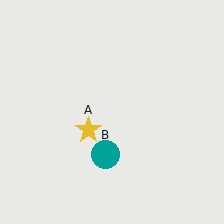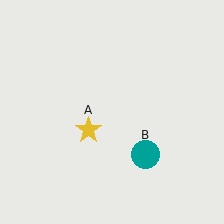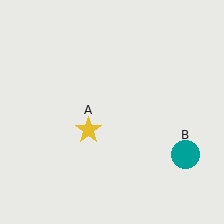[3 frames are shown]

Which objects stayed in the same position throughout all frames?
Yellow star (object A) remained stationary.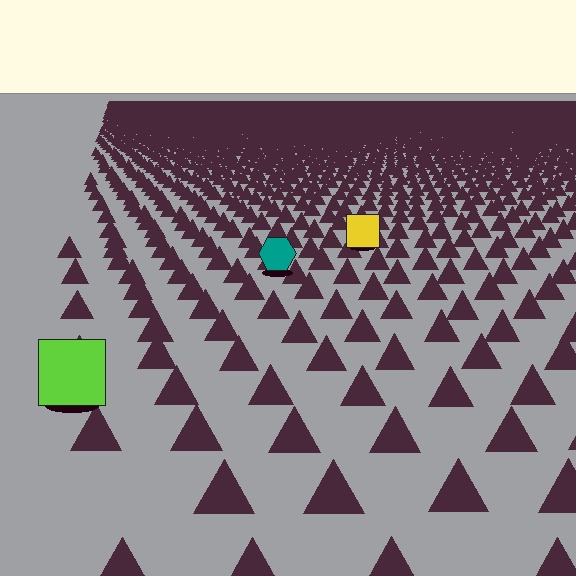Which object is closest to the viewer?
The lime square is closest. The texture marks near it are larger and more spread out.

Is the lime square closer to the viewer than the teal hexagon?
Yes. The lime square is closer — you can tell from the texture gradient: the ground texture is coarser near it.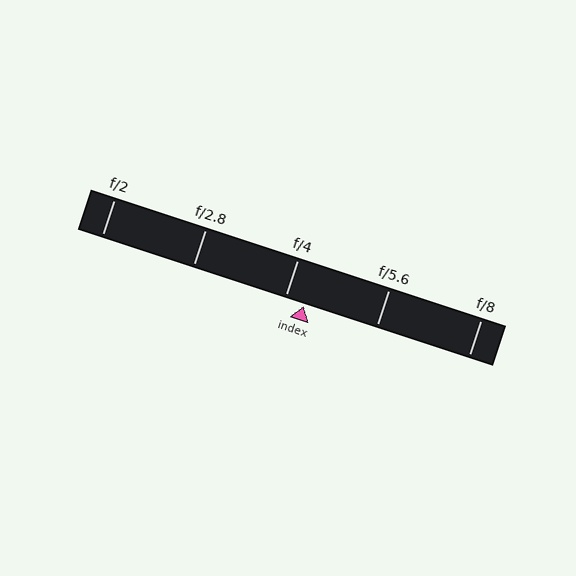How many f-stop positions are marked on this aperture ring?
There are 5 f-stop positions marked.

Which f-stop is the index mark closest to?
The index mark is closest to f/4.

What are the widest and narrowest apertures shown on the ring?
The widest aperture shown is f/2 and the narrowest is f/8.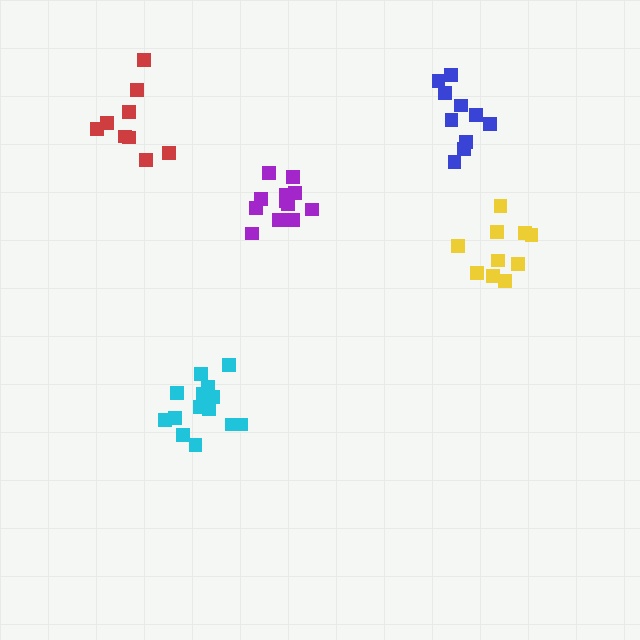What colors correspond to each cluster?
The clusters are colored: cyan, blue, purple, red, yellow.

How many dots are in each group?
Group 1: 15 dots, Group 2: 10 dots, Group 3: 13 dots, Group 4: 9 dots, Group 5: 10 dots (57 total).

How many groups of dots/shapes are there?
There are 5 groups.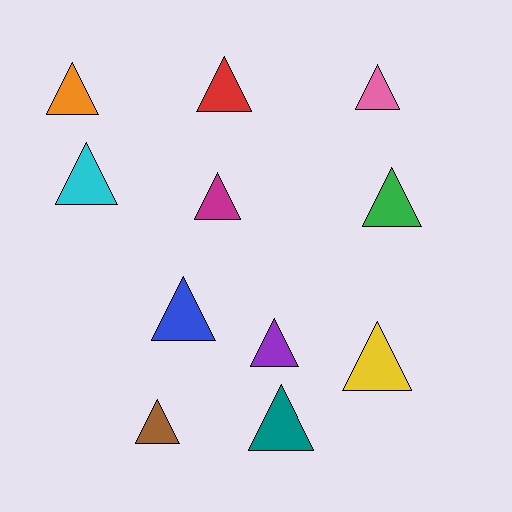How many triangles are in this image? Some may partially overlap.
There are 11 triangles.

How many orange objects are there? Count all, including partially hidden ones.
There is 1 orange object.